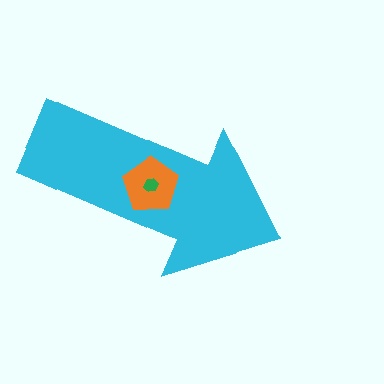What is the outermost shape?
The cyan arrow.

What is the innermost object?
The green hexagon.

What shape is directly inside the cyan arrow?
The orange pentagon.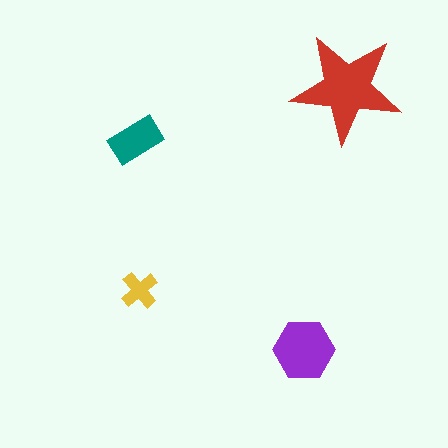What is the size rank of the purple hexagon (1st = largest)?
2nd.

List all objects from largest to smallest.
The red star, the purple hexagon, the teal rectangle, the yellow cross.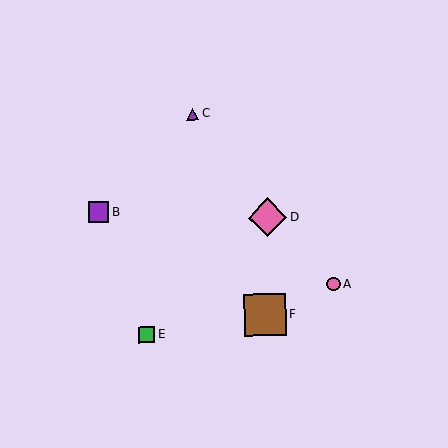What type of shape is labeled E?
Shape E is a green square.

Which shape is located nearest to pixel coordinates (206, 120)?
The purple triangle (labeled C) at (193, 114) is nearest to that location.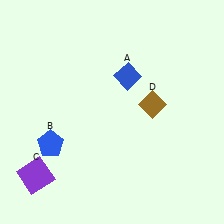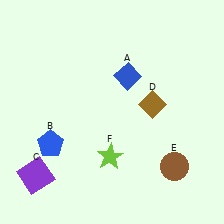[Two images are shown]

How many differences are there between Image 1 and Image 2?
There are 2 differences between the two images.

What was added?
A brown circle (E), a lime star (F) were added in Image 2.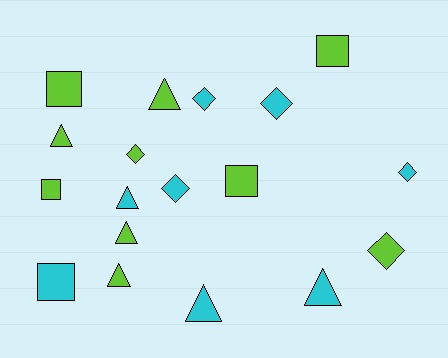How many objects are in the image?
There are 18 objects.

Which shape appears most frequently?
Triangle, with 7 objects.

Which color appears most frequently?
Lime, with 10 objects.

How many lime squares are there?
There are 4 lime squares.